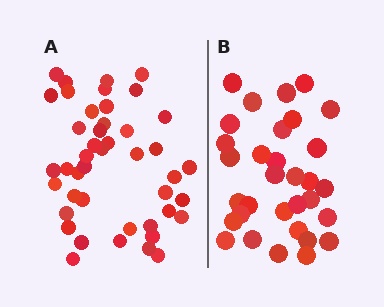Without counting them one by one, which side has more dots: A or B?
Region A (the left region) has more dots.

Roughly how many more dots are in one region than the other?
Region A has roughly 12 or so more dots than region B.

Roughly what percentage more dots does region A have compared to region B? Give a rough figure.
About 40% more.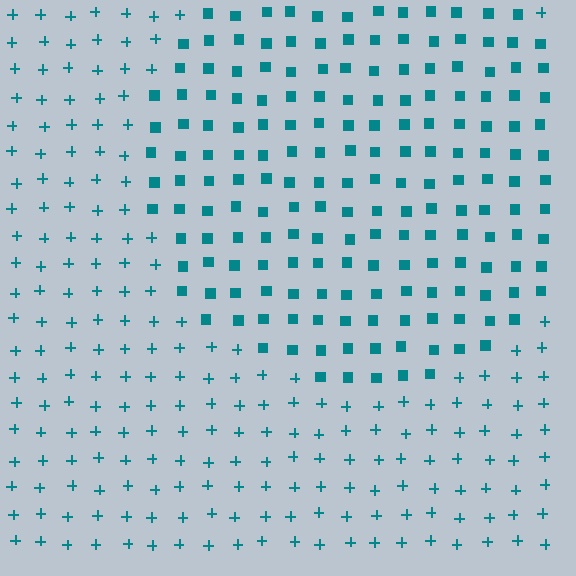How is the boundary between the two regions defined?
The boundary is defined by a change in element shape: squares inside vs. plus signs outside. All elements share the same color and spacing.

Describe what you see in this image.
The image is filled with small teal elements arranged in a uniform grid. A circle-shaped region contains squares, while the surrounding area contains plus signs. The boundary is defined purely by the change in element shape.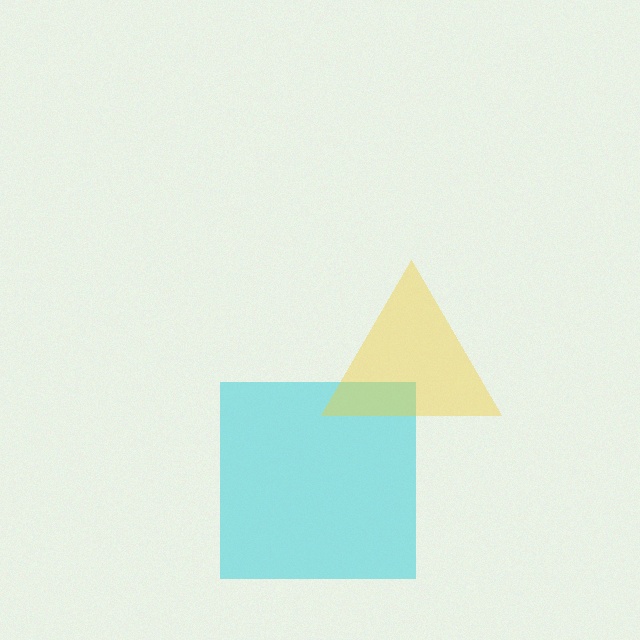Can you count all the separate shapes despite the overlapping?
Yes, there are 2 separate shapes.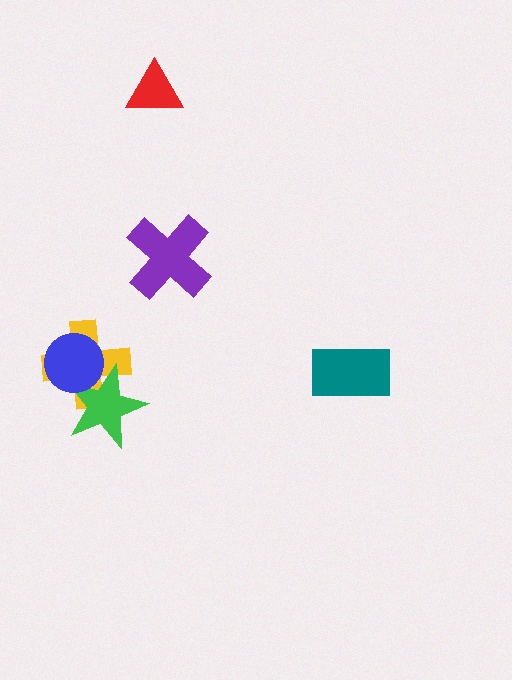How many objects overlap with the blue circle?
2 objects overlap with the blue circle.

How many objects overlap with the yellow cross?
2 objects overlap with the yellow cross.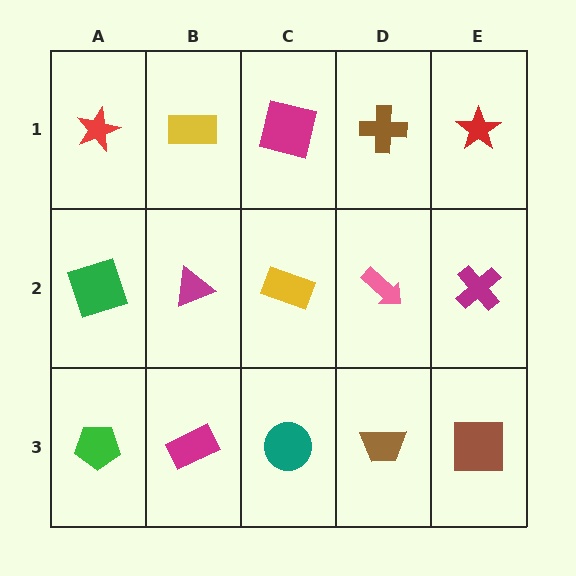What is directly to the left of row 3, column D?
A teal circle.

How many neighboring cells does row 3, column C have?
3.